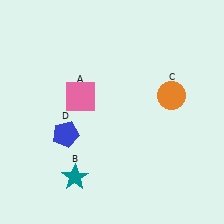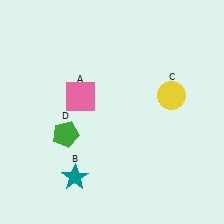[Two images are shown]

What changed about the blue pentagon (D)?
In Image 1, D is blue. In Image 2, it changed to green.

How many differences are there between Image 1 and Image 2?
There are 2 differences between the two images.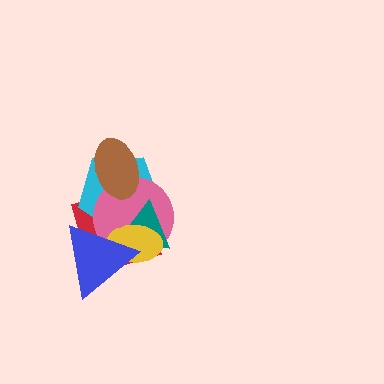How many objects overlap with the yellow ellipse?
5 objects overlap with the yellow ellipse.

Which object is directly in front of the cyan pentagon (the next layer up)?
The pink circle is directly in front of the cyan pentagon.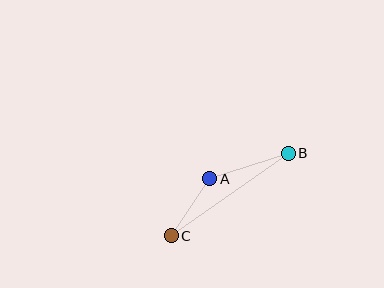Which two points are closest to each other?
Points A and C are closest to each other.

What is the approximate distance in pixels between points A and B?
The distance between A and B is approximately 83 pixels.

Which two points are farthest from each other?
Points B and C are farthest from each other.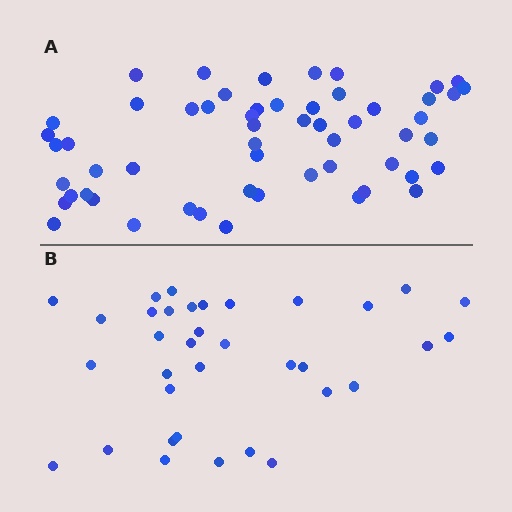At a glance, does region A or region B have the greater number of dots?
Region A (the top region) has more dots.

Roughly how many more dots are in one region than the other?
Region A has approximately 20 more dots than region B.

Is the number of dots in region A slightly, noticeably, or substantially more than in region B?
Region A has substantially more. The ratio is roughly 1.6 to 1.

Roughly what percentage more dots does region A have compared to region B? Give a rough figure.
About 60% more.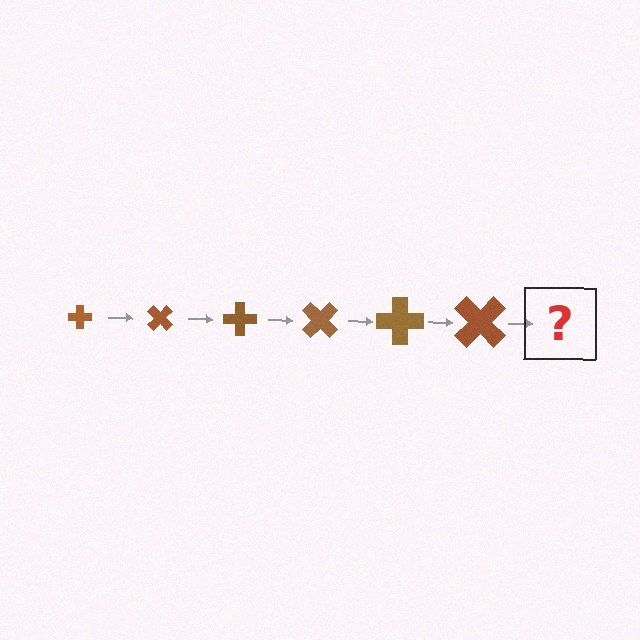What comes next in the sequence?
The next element should be a cross, larger than the previous one and rotated 270 degrees from the start.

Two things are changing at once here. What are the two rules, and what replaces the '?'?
The two rules are that the cross grows larger each step and it rotates 45 degrees each step. The '?' should be a cross, larger than the previous one and rotated 270 degrees from the start.